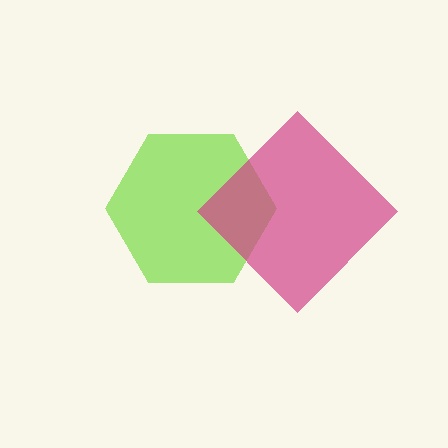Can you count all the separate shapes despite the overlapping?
Yes, there are 2 separate shapes.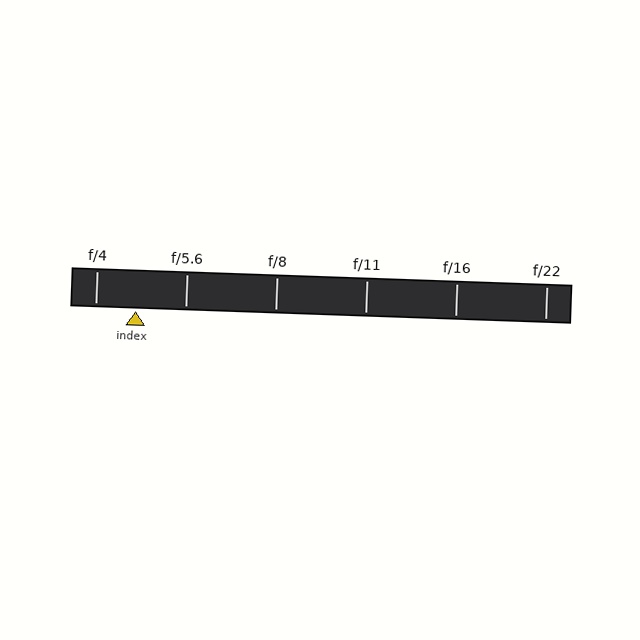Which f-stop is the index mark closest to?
The index mark is closest to f/4.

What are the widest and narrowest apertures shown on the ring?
The widest aperture shown is f/4 and the narrowest is f/22.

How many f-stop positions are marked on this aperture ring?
There are 6 f-stop positions marked.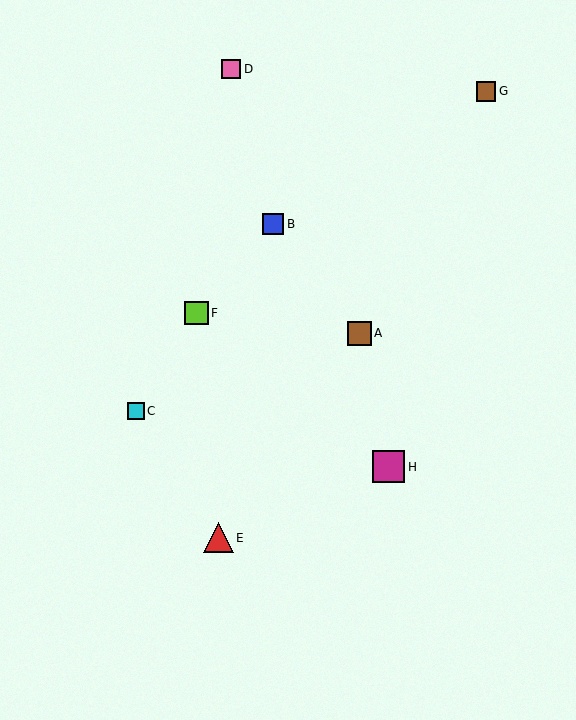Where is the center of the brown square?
The center of the brown square is at (359, 333).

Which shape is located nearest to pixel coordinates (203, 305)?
The lime square (labeled F) at (196, 313) is nearest to that location.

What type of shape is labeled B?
Shape B is a blue square.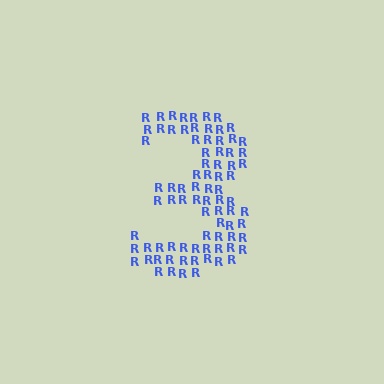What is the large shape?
The large shape is the digit 3.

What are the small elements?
The small elements are letter R's.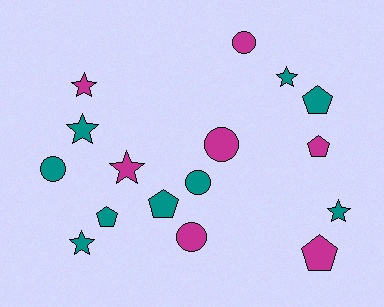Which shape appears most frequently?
Star, with 6 objects.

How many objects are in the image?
There are 16 objects.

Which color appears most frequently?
Teal, with 9 objects.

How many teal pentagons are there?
There are 3 teal pentagons.